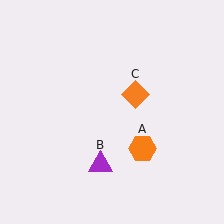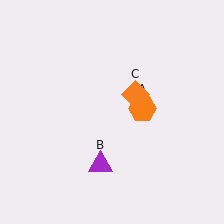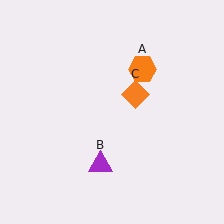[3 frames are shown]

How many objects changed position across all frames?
1 object changed position: orange hexagon (object A).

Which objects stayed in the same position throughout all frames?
Purple triangle (object B) and orange diamond (object C) remained stationary.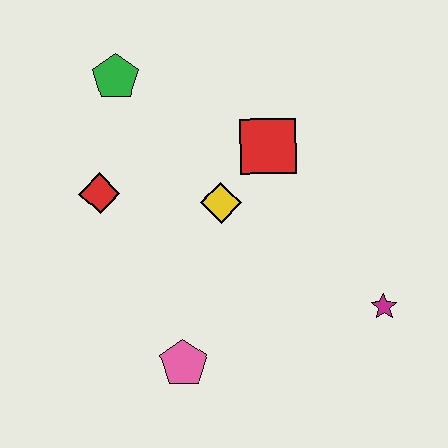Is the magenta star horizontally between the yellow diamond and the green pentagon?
No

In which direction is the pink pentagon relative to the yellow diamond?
The pink pentagon is below the yellow diamond.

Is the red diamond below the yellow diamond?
No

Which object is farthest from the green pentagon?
The magenta star is farthest from the green pentagon.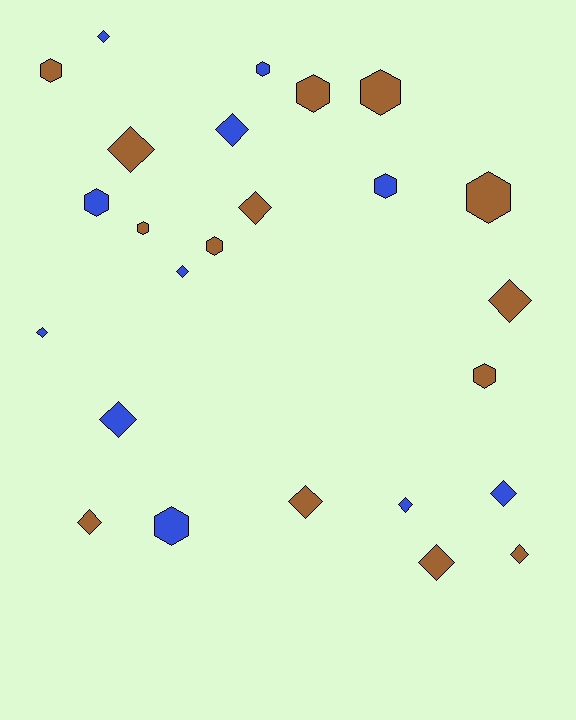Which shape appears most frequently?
Diamond, with 14 objects.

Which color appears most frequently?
Brown, with 14 objects.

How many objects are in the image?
There are 25 objects.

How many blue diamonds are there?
There are 7 blue diamonds.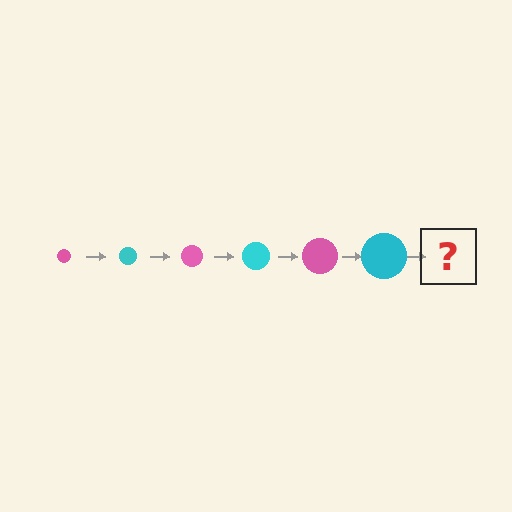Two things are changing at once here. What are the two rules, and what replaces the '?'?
The two rules are that the circle grows larger each step and the color cycles through pink and cyan. The '?' should be a pink circle, larger than the previous one.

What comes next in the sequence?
The next element should be a pink circle, larger than the previous one.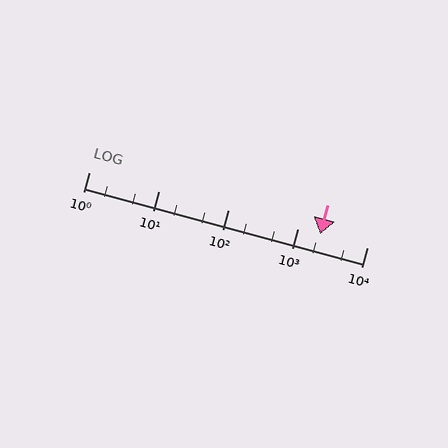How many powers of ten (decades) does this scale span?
The scale spans 4 decades, from 1 to 10000.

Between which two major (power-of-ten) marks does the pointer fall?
The pointer is between 1000 and 10000.